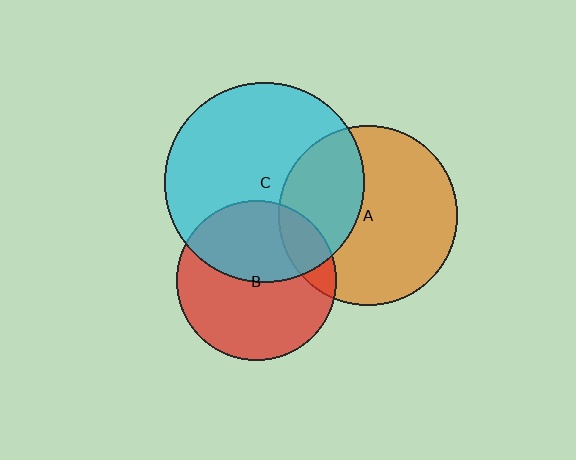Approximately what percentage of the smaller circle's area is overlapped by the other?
Approximately 45%.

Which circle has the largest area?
Circle C (cyan).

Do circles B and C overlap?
Yes.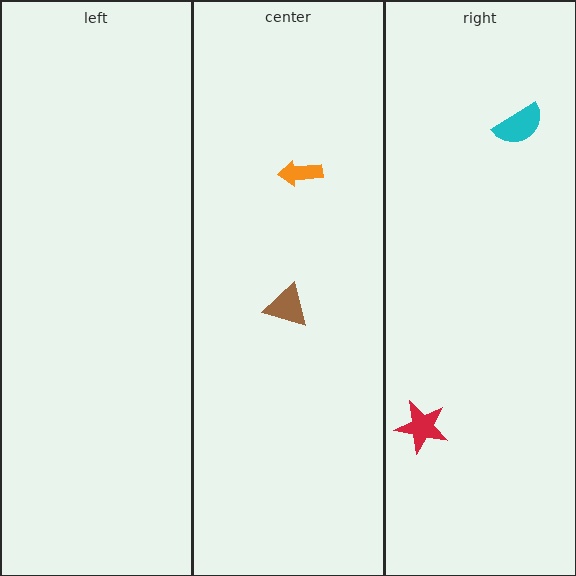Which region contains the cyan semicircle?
The right region.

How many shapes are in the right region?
2.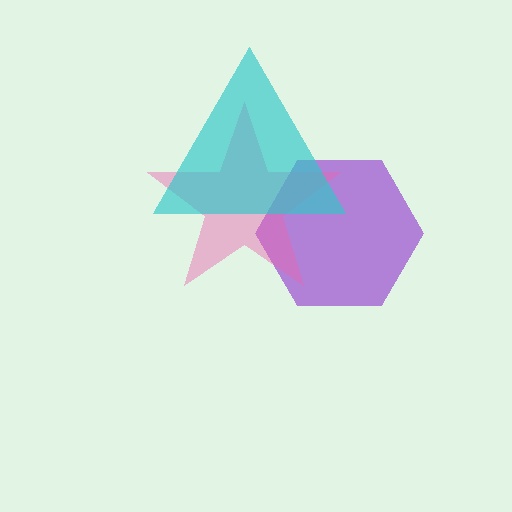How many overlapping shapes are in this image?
There are 3 overlapping shapes in the image.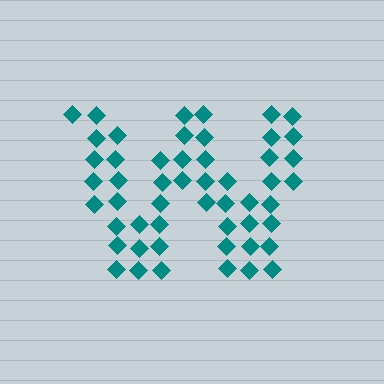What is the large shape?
The large shape is the letter W.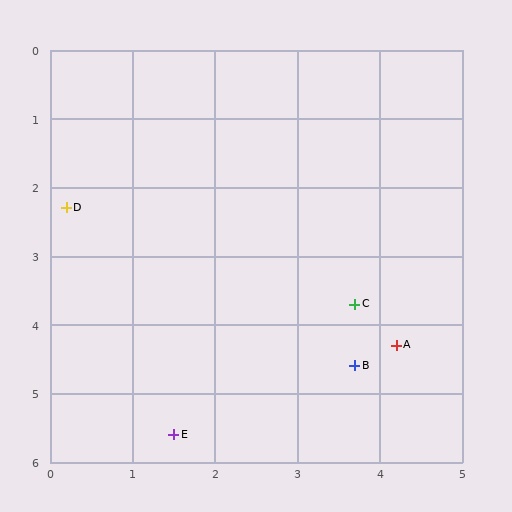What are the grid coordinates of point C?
Point C is at approximately (3.7, 3.7).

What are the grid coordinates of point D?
Point D is at approximately (0.2, 2.3).